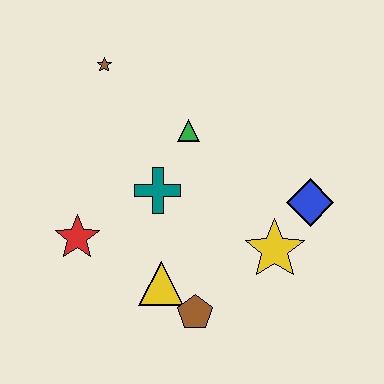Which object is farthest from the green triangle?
The brown pentagon is farthest from the green triangle.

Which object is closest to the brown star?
The green triangle is closest to the brown star.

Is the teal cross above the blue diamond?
Yes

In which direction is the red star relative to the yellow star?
The red star is to the left of the yellow star.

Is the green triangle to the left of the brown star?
No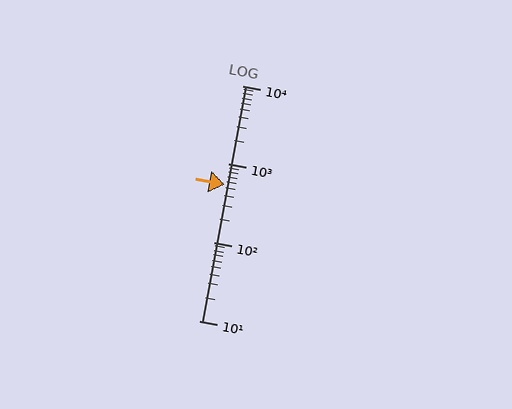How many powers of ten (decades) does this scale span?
The scale spans 3 decades, from 10 to 10000.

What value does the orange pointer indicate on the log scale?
The pointer indicates approximately 550.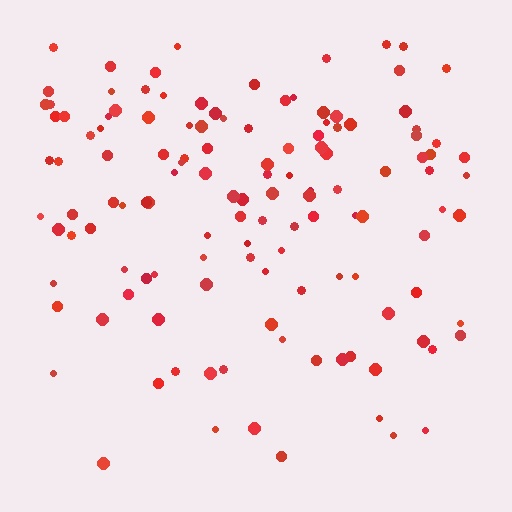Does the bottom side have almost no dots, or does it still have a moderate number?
Still a moderate number, just noticeably fewer than the top.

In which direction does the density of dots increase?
From bottom to top, with the top side densest.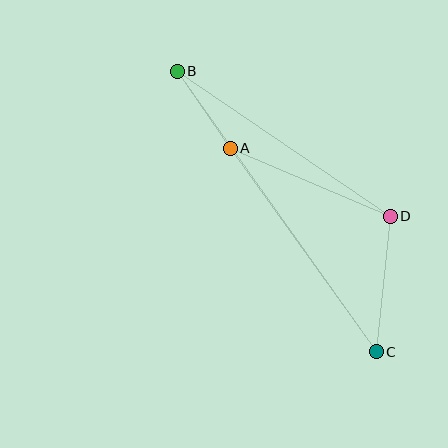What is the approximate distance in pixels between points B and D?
The distance between B and D is approximately 258 pixels.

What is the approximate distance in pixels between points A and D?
The distance between A and D is approximately 174 pixels.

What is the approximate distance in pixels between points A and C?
The distance between A and C is approximately 251 pixels.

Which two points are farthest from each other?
Points B and C are farthest from each other.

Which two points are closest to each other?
Points A and B are closest to each other.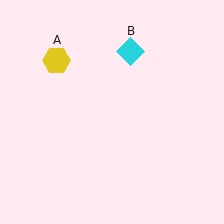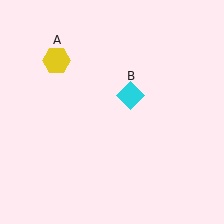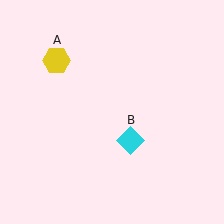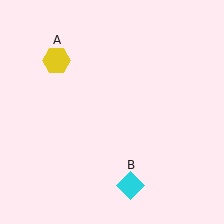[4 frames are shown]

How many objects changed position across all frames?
1 object changed position: cyan diamond (object B).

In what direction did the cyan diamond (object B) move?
The cyan diamond (object B) moved down.